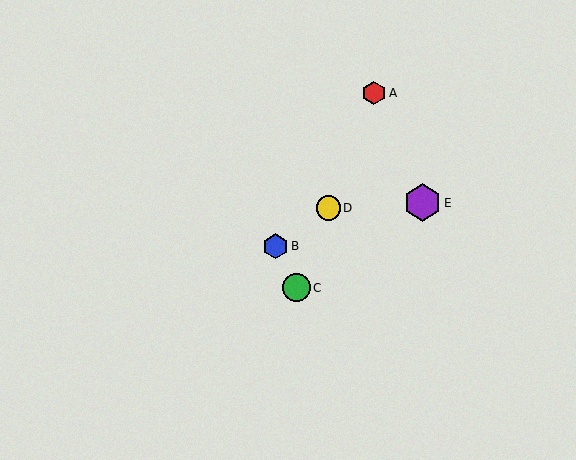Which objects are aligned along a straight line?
Objects A, C, D are aligned along a straight line.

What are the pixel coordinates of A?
Object A is at (374, 93).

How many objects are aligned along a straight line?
3 objects (A, C, D) are aligned along a straight line.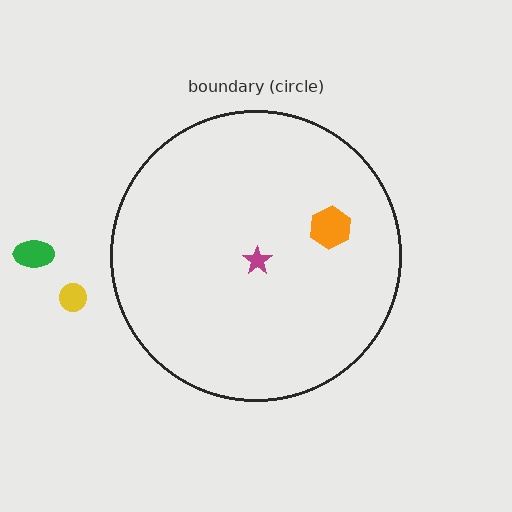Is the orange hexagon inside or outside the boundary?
Inside.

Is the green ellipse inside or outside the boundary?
Outside.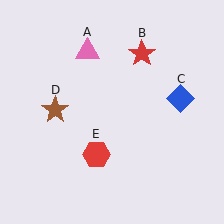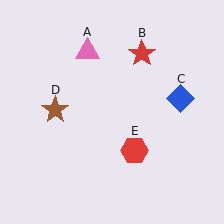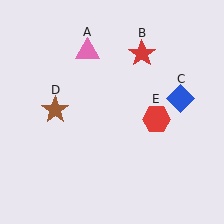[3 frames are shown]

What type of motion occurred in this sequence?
The red hexagon (object E) rotated counterclockwise around the center of the scene.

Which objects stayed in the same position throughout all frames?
Pink triangle (object A) and red star (object B) and blue diamond (object C) and brown star (object D) remained stationary.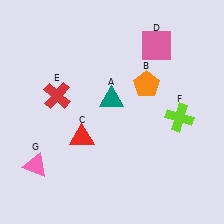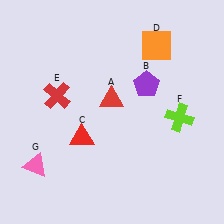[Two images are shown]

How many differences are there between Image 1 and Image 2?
There are 3 differences between the two images.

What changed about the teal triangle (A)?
In Image 1, A is teal. In Image 2, it changed to red.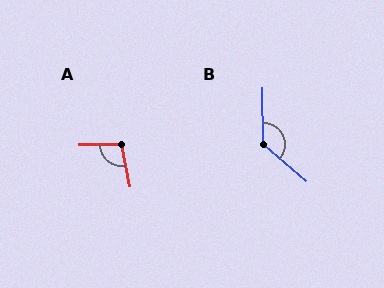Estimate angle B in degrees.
Approximately 131 degrees.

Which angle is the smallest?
A, at approximately 100 degrees.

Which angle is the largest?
B, at approximately 131 degrees.